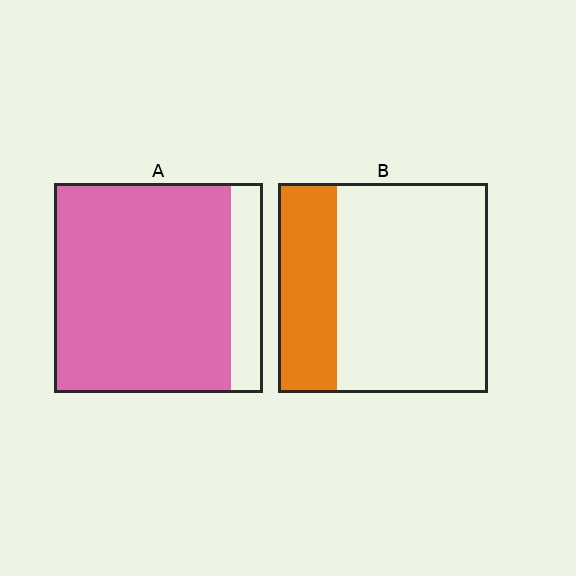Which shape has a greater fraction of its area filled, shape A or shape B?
Shape A.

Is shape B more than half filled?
No.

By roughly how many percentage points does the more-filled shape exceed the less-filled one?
By roughly 55 percentage points (A over B).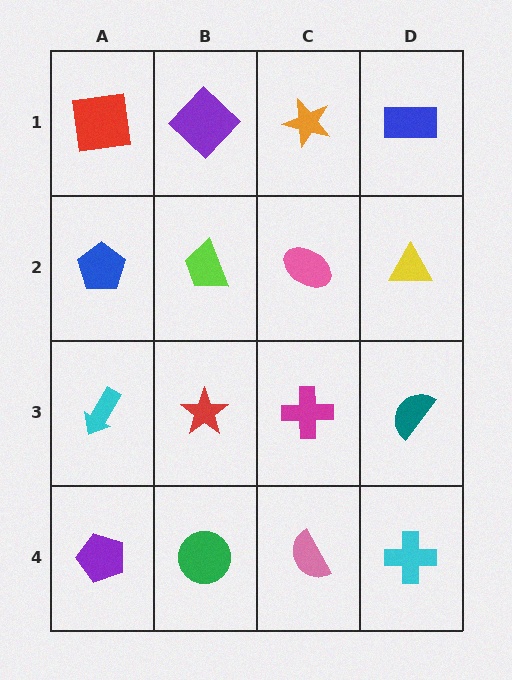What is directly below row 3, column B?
A green circle.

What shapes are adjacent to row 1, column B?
A lime trapezoid (row 2, column B), a red square (row 1, column A), an orange star (row 1, column C).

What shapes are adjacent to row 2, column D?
A blue rectangle (row 1, column D), a teal semicircle (row 3, column D), a pink ellipse (row 2, column C).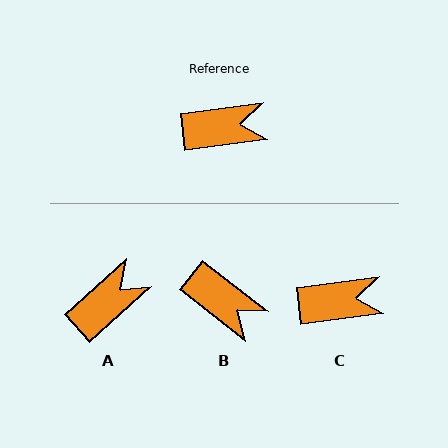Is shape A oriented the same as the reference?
No, it is off by about 34 degrees.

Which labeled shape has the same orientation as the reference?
C.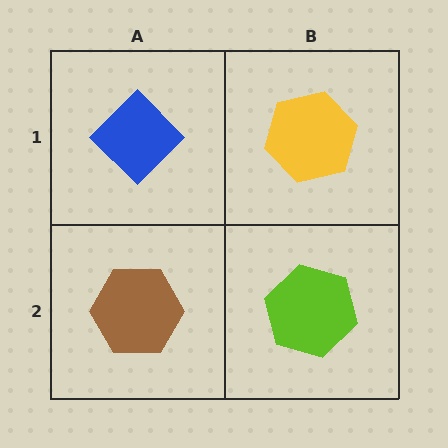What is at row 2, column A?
A brown hexagon.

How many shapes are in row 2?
2 shapes.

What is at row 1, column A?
A blue diamond.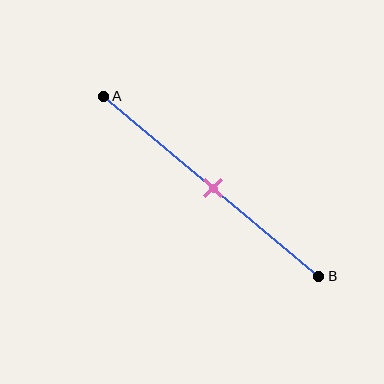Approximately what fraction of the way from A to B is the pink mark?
The pink mark is approximately 50% of the way from A to B.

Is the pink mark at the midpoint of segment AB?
Yes, the mark is approximately at the midpoint.